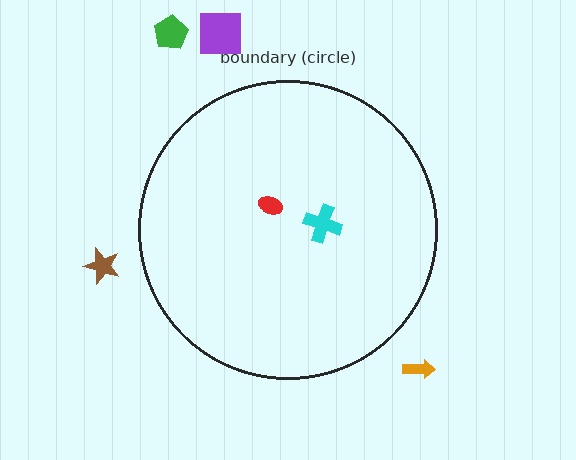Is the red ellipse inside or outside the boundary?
Inside.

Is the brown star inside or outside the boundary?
Outside.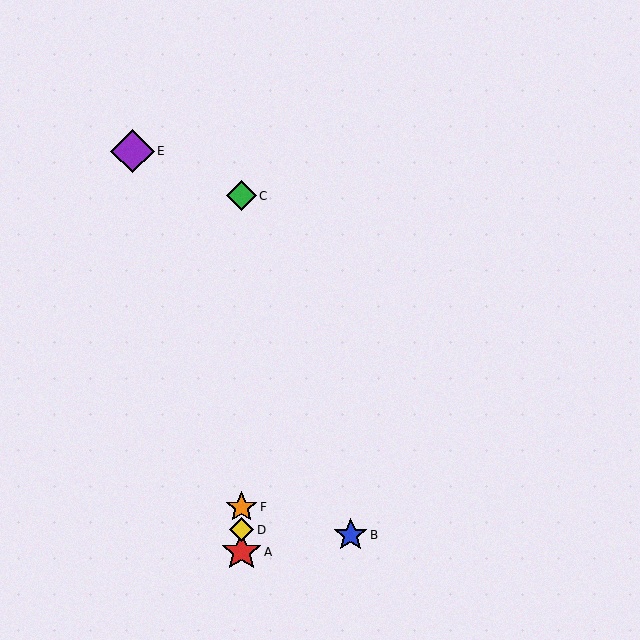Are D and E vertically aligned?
No, D is at x≈242 and E is at x≈133.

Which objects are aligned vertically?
Objects A, C, D, F are aligned vertically.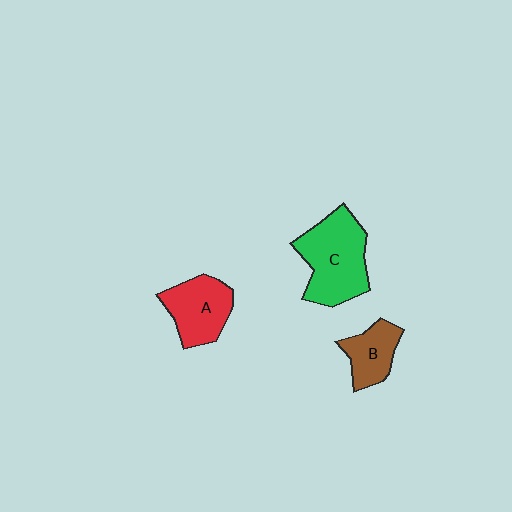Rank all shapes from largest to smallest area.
From largest to smallest: C (green), A (red), B (brown).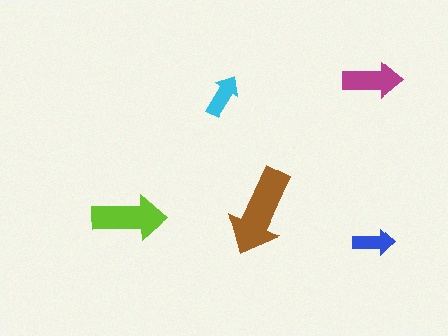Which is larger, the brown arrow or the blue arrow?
The brown one.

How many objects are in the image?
There are 5 objects in the image.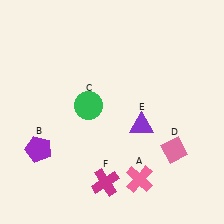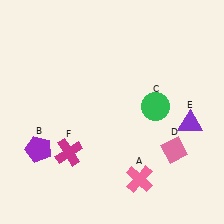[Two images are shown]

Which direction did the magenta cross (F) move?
The magenta cross (F) moved left.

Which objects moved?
The objects that moved are: the green circle (C), the purple triangle (E), the magenta cross (F).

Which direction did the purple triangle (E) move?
The purple triangle (E) moved right.